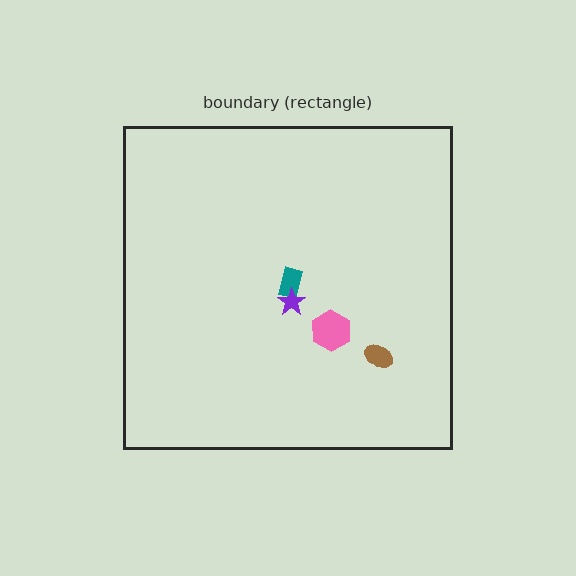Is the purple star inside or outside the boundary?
Inside.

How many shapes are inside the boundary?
4 inside, 0 outside.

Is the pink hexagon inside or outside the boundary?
Inside.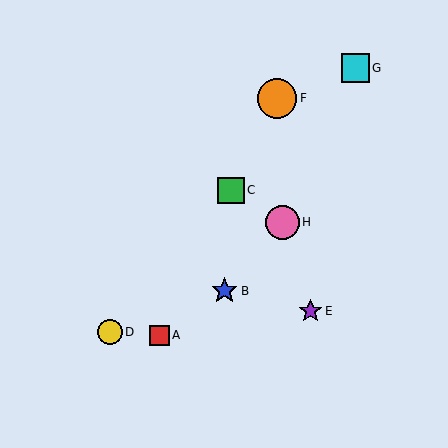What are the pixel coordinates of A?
Object A is at (159, 335).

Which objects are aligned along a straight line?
Objects A, C, F are aligned along a straight line.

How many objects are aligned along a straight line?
3 objects (A, C, F) are aligned along a straight line.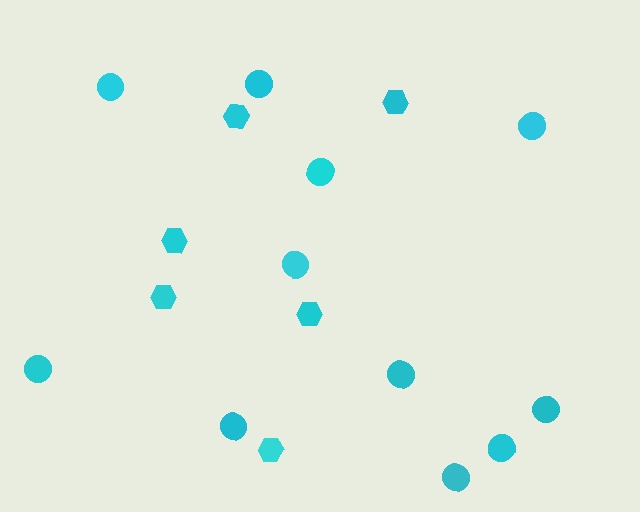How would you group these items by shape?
There are 2 groups: one group of circles (11) and one group of hexagons (6).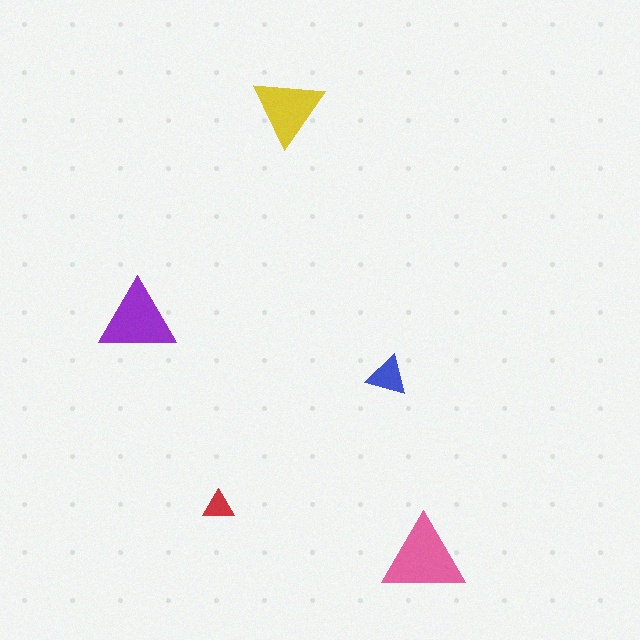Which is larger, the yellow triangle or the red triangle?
The yellow one.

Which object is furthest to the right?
The pink triangle is rightmost.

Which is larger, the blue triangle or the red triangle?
The blue one.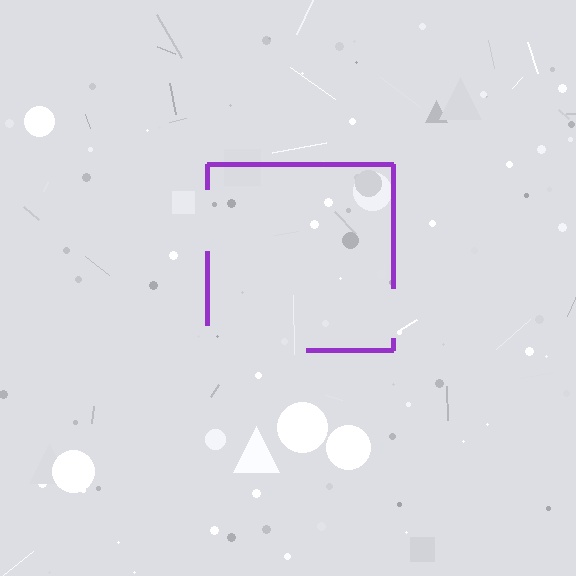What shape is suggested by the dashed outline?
The dashed outline suggests a square.